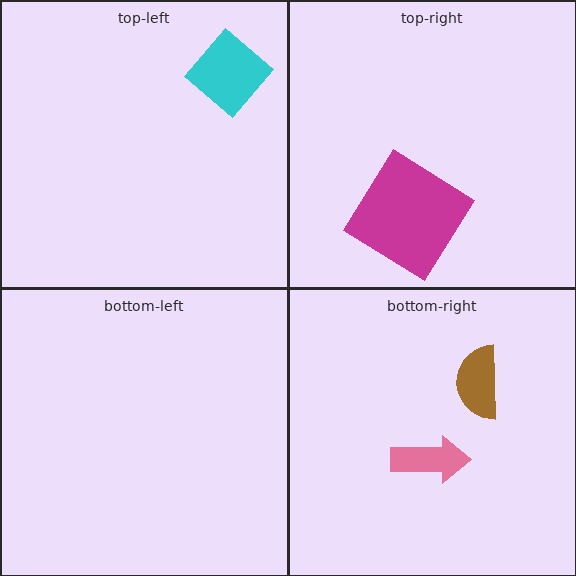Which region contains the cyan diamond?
The top-left region.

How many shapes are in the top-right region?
1.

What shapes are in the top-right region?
The magenta diamond.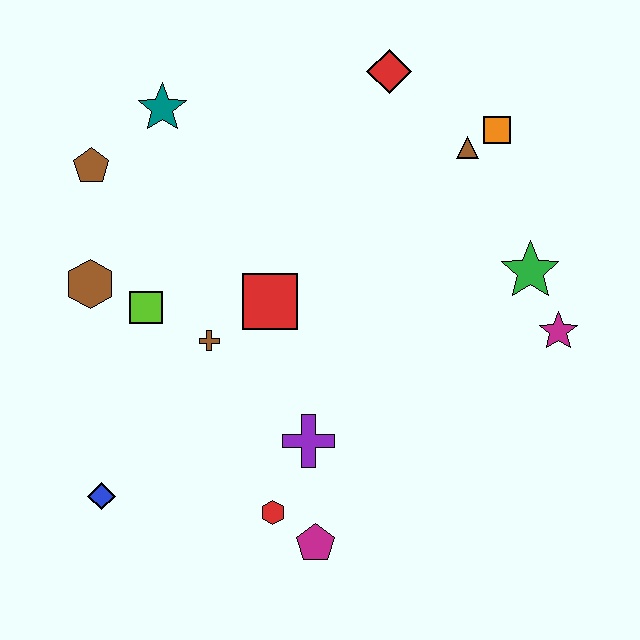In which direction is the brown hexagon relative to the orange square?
The brown hexagon is to the left of the orange square.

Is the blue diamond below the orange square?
Yes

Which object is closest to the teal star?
The brown pentagon is closest to the teal star.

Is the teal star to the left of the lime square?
No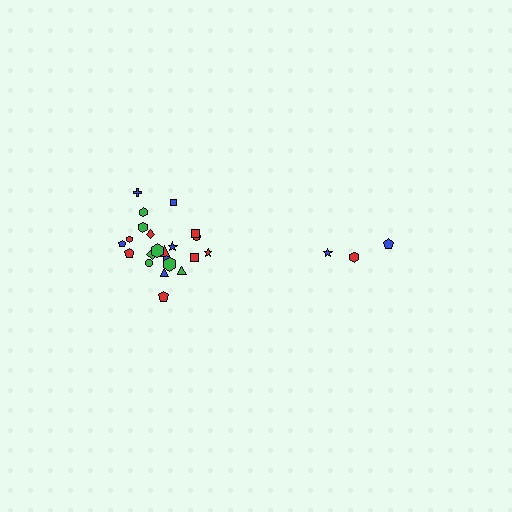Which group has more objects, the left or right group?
The left group.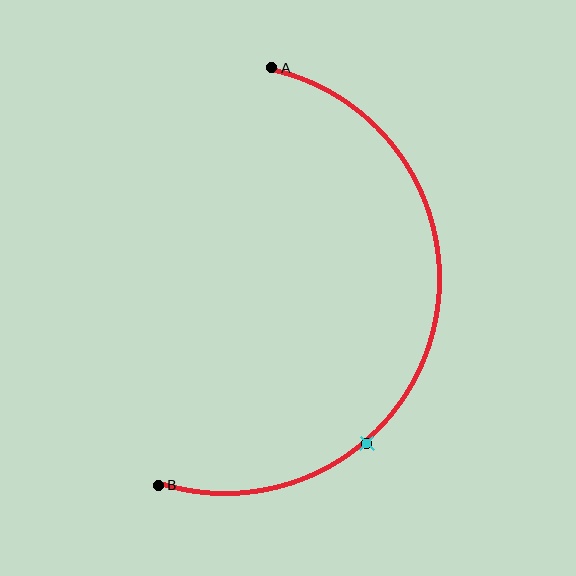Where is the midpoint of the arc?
The arc midpoint is the point on the curve farthest from the straight line joining A and B. It sits to the right of that line.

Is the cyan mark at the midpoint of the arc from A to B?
No. The cyan mark lies on the arc but is closer to endpoint B. The arc midpoint would be at the point on the curve equidistant along the arc from both A and B.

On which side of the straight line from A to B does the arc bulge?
The arc bulges to the right of the straight line connecting A and B.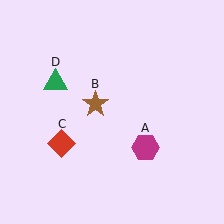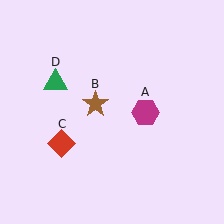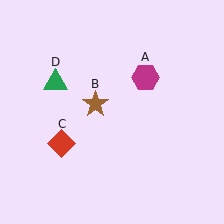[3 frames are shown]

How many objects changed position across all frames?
1 object changed position: magenta hexagon (object A).